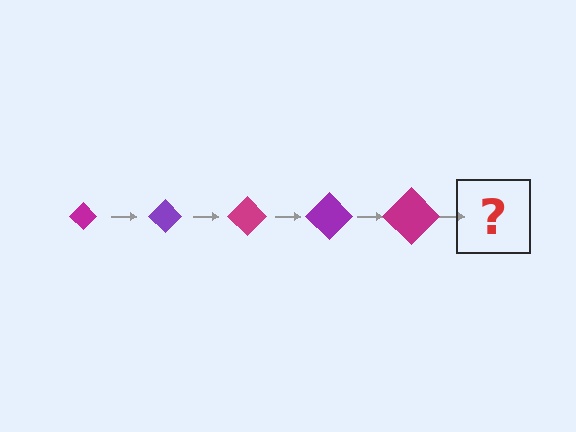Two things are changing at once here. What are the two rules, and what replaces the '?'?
The two rules are that the diamond grows larger each step and the color cycles through magenta and purple. The '?' should be a purple diamond, larger than the previous one.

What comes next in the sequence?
The next element should be a purple diamond, larger than the previous one.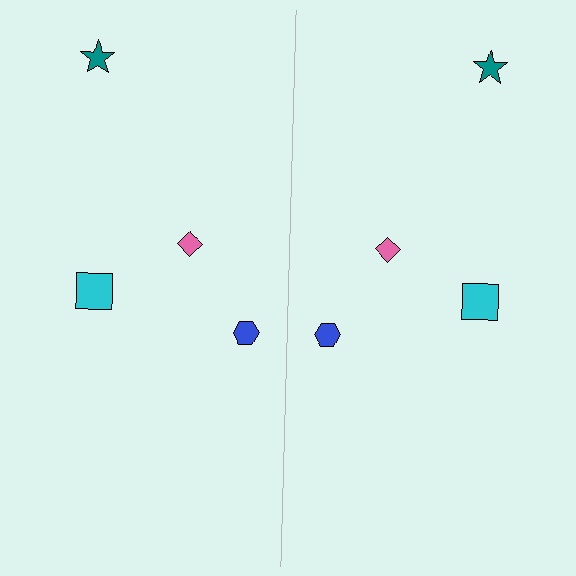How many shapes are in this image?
There are 8 shapes in this image.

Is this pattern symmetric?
Yes, this pattern has bilateral (reflection) symmetry.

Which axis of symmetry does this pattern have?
The pattern has a vertical axis of symmetry running through the center of the image.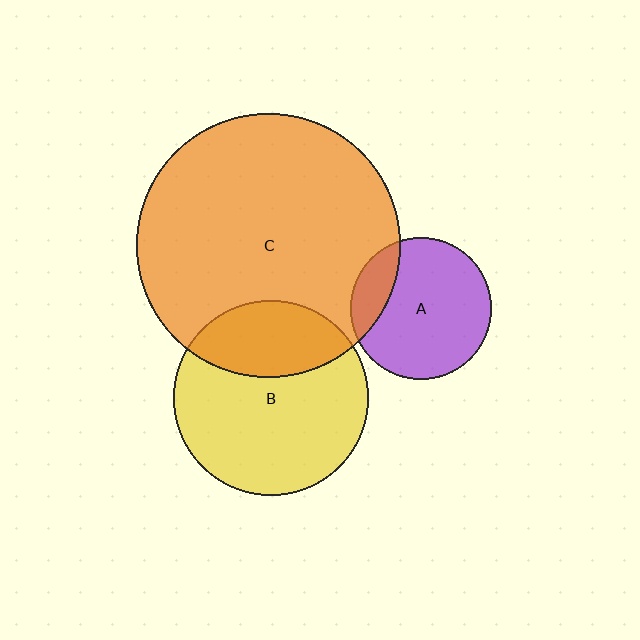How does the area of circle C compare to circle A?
Approximately 3.5 times.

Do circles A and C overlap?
Yes.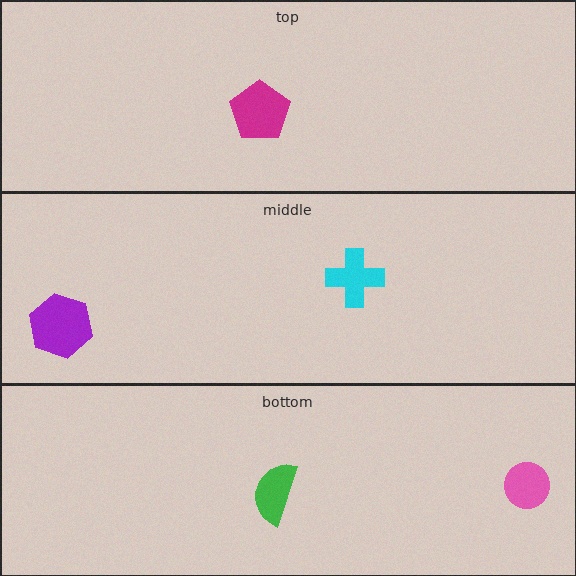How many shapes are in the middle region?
2.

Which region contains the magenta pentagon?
The top region.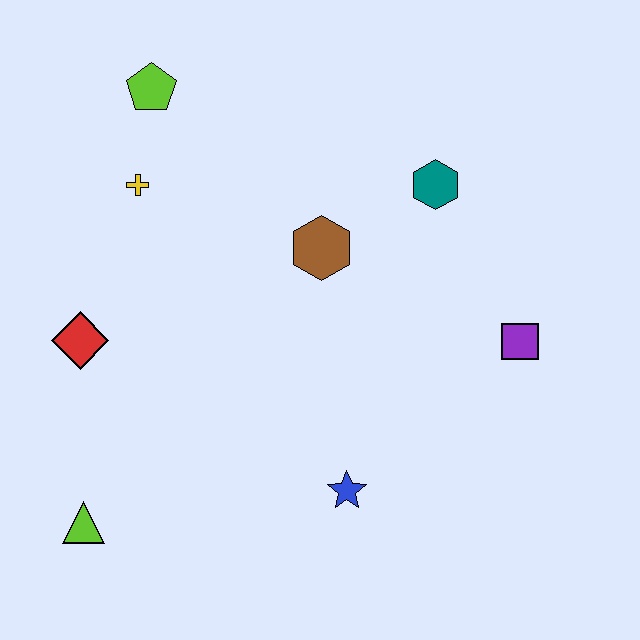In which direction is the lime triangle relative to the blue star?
The lime triangle is to the left of the blue star.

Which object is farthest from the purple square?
The lime triangle is farthest from the purple square.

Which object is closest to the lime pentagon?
The yellow cross is closest to the lime pentagon.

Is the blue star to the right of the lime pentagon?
Yes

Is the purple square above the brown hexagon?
No